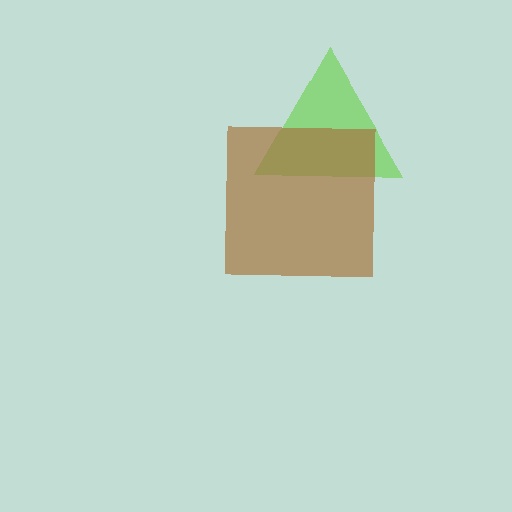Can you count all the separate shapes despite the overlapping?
Yes, there are 2 separate shapes.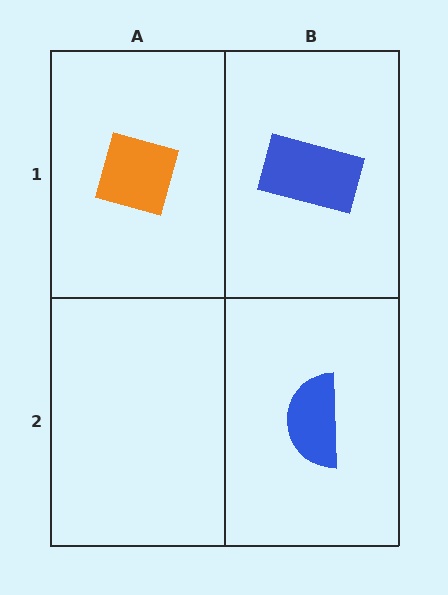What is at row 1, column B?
A blue rectangle.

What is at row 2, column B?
A blue semicircle.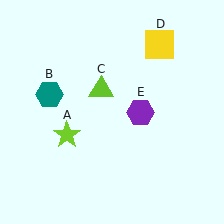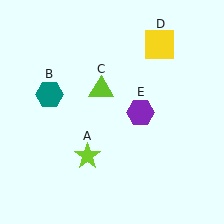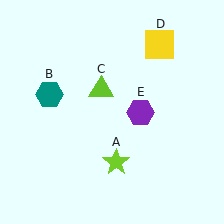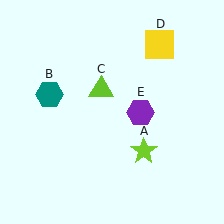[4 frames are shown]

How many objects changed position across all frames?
1 object changed position: lime star (object A).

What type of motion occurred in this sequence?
The lime star (object A) rotated counterclockwise around the center of the scene.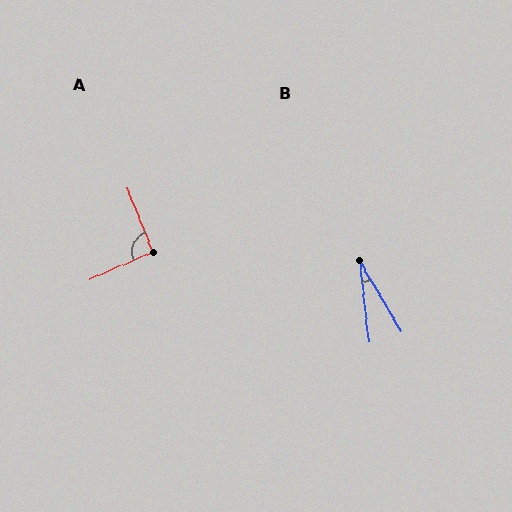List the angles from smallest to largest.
B (24°), A (92°).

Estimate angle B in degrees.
Approximately 24 degrees.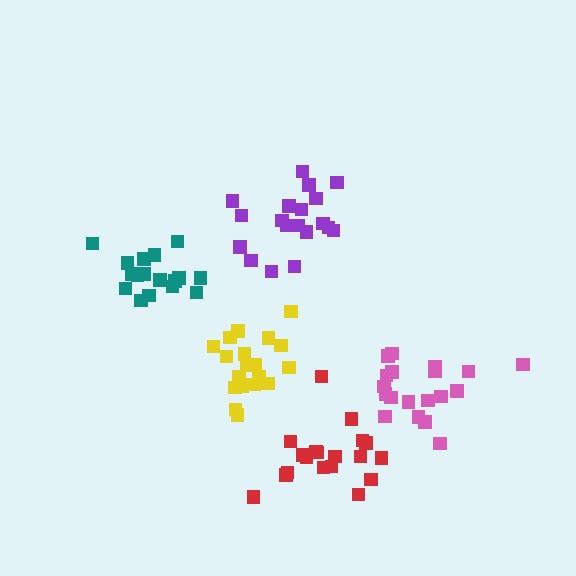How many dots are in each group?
Group 1: 19 dots, Group 2: 17 dots, Group 3: 19 dots, Group 4: 20 dots, Group 5: 19 dots (94 total).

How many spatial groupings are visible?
There are 5 spatial groupings.